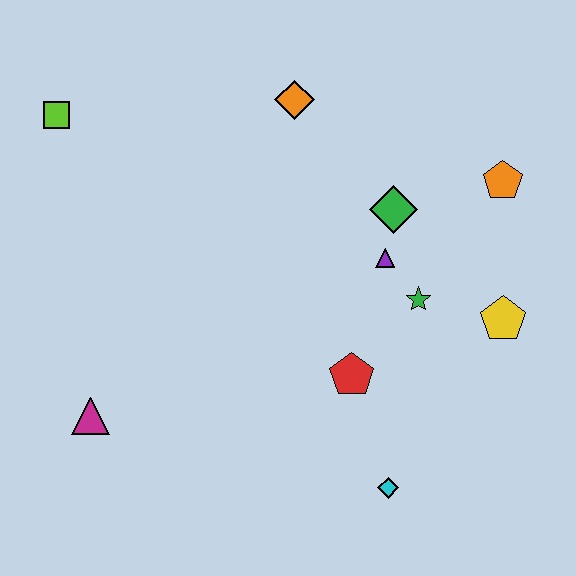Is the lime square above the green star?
Yes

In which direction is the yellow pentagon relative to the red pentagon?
The yellow pentagon is to the right of the red pentagon.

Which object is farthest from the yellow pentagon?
The lime square is farthest from the yellow pentagon.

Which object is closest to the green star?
The purple triangle is closest to the green star.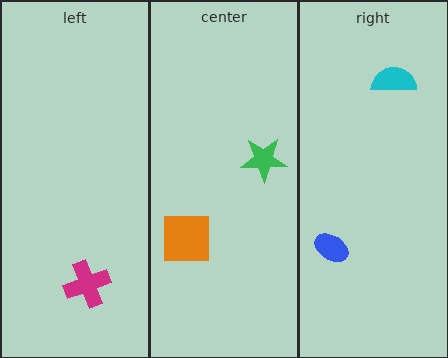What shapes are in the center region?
The orange square, the green star.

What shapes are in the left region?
The magenta cross.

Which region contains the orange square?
The center region.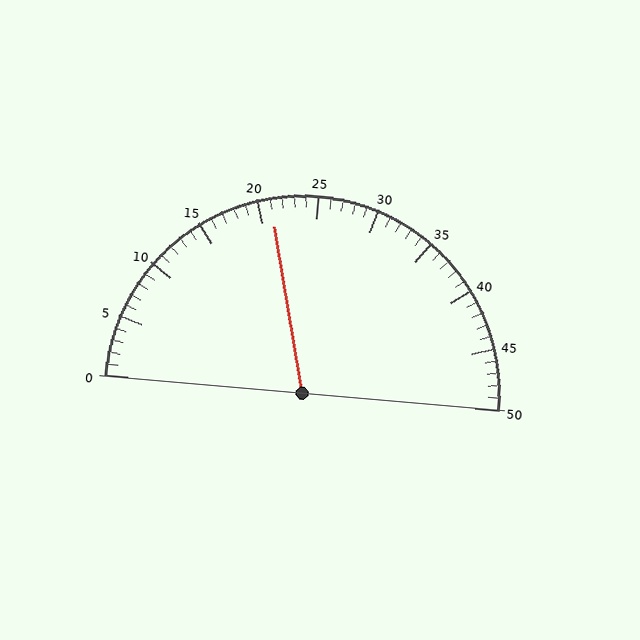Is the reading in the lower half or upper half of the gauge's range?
The reading is in the lower half of the range (0 to 50).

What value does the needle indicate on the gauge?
The needle indicates approximately 21.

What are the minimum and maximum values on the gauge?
The gauge ranges from 0 to 50.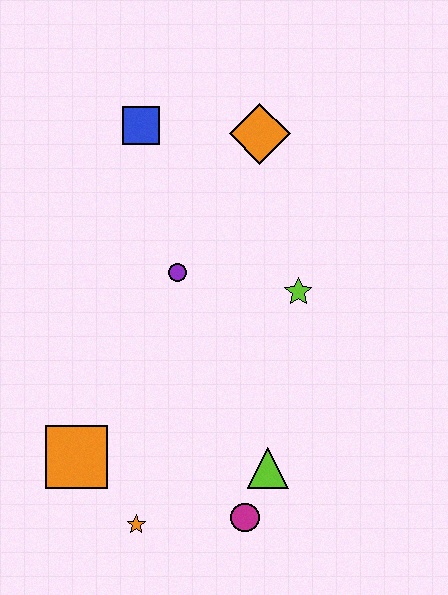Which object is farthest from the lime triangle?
The blue square is farthest from the lime triangle.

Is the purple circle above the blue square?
No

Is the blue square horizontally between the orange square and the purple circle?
Yes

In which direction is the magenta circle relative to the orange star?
The magenta circle is to the right of the orange star.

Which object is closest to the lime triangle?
The magenta circle is closest to the lime triangle.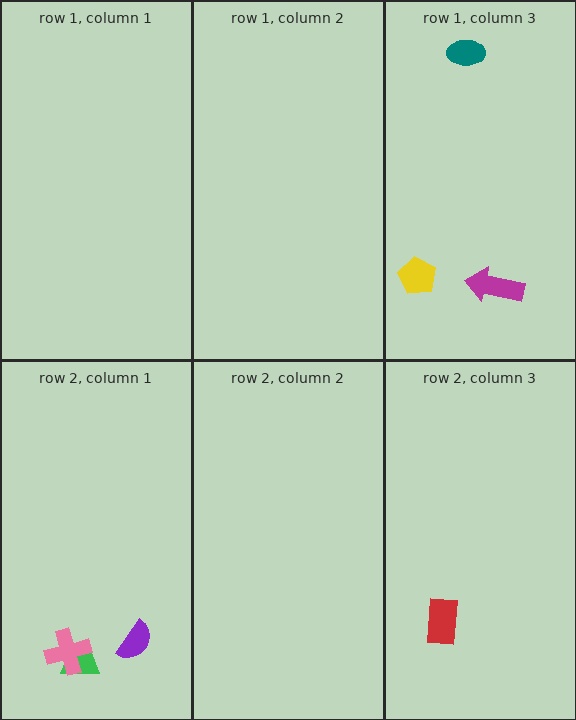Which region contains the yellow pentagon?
The row 1, column 3 region.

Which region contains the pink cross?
The row 2, column 1 region.